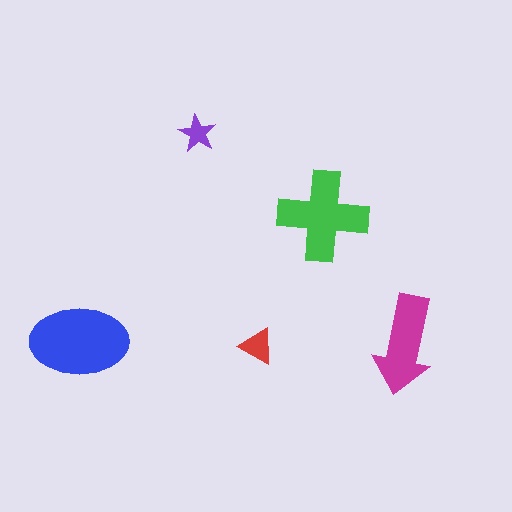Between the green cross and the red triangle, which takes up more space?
The green cross.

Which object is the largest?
The blue ellipse.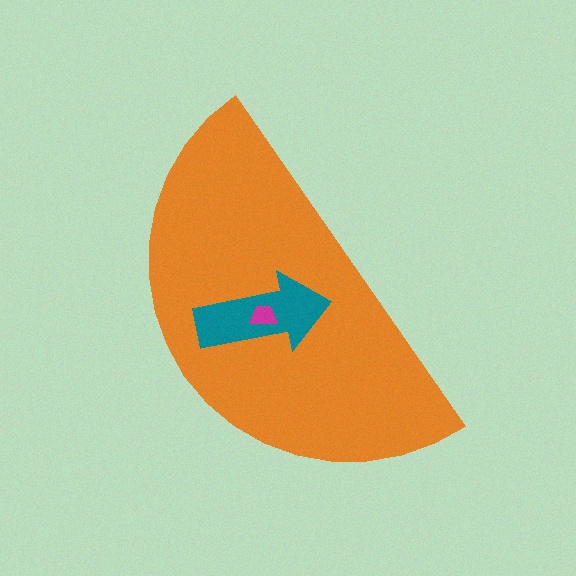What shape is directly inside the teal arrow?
The magenta trapezoid.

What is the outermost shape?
The orange semicircle.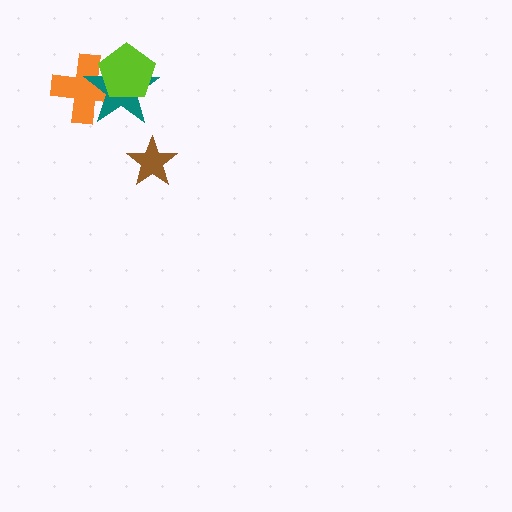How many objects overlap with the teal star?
2 objects overlap with the teal star.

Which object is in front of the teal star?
The lime pentagon is in front of the teal star.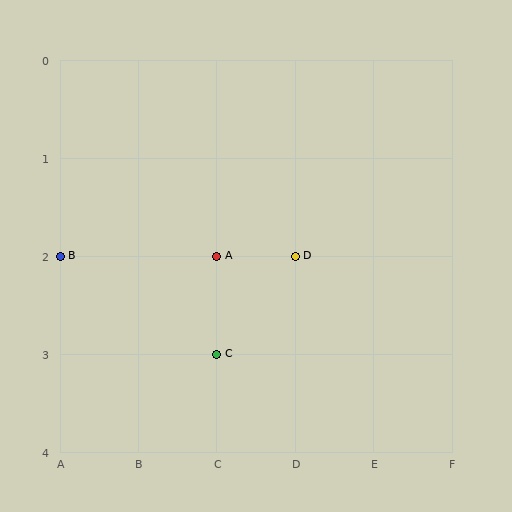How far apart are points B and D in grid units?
Points B and D are 3 columns apart.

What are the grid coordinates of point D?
Point D is at grid coordinates (D, 2).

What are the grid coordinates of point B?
Point B is at grid coordinates (A, 2).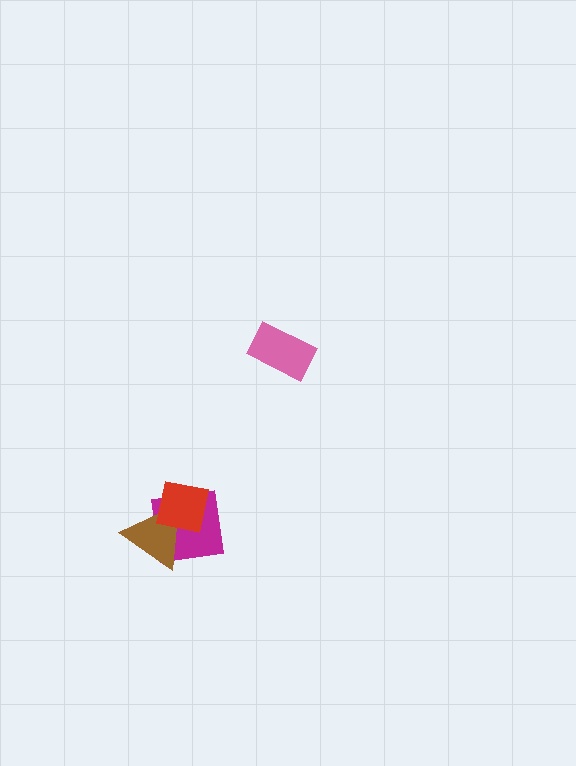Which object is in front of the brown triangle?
The red square is in front of the brown triangle.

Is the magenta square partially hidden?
Yes, it is partially covered by another shape.